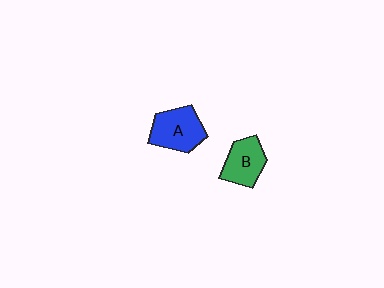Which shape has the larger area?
Shape A (blue).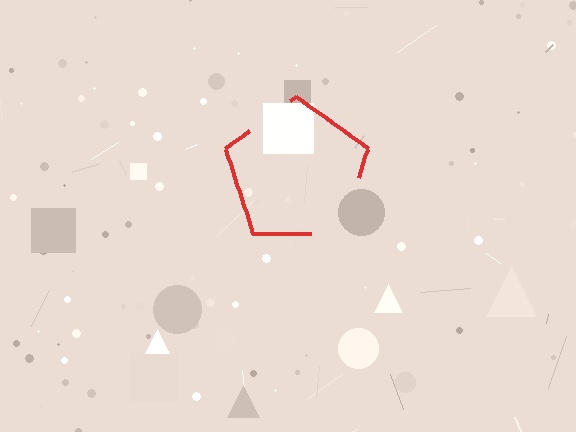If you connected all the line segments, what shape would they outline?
They would outline a pentagon.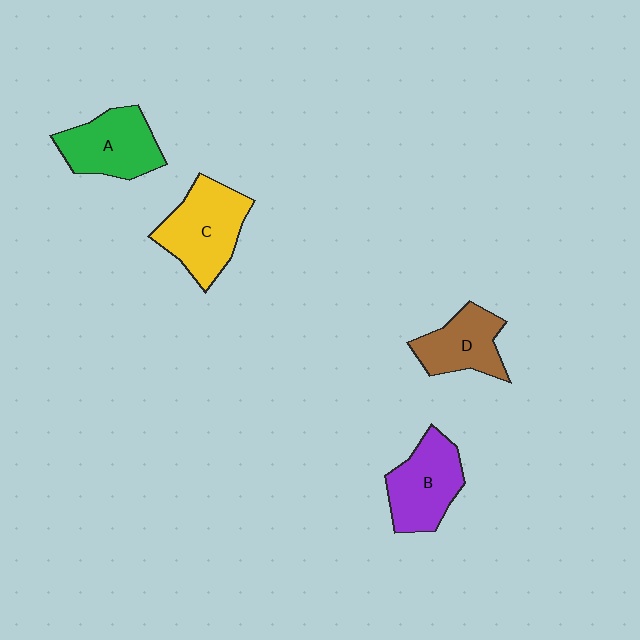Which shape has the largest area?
Shape C (yellow).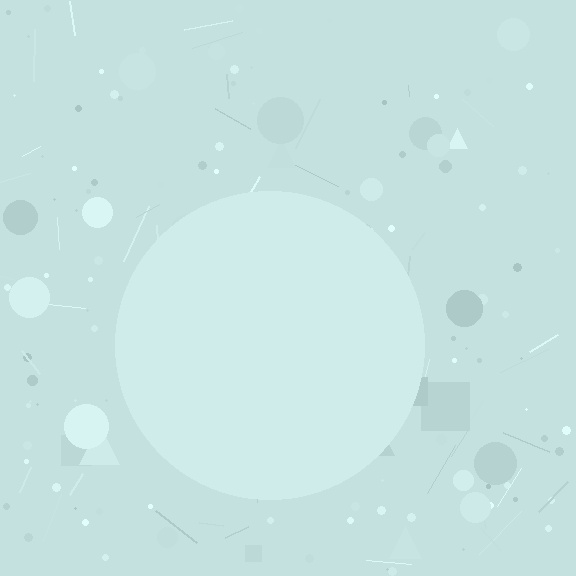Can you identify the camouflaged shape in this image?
The camouflaged shape is a circle.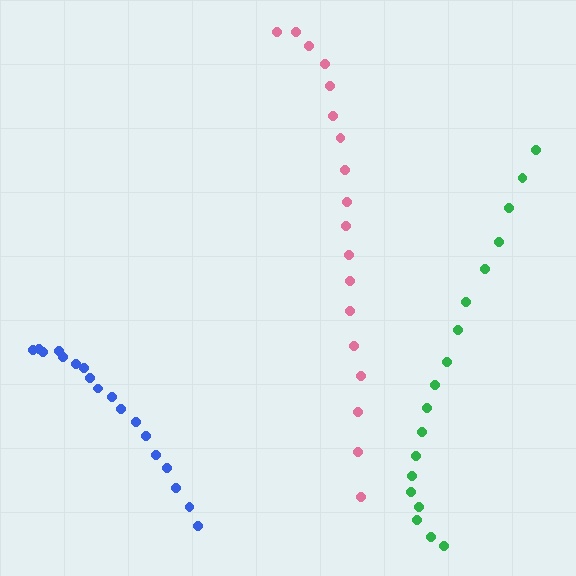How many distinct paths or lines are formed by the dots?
There are 3 distinct paths.